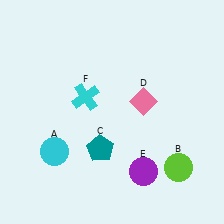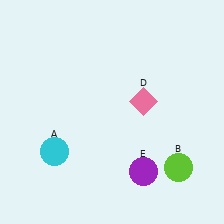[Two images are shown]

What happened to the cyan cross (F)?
The cyan cross (F) was removed in Image 2. It was in the top-left area of Image 1.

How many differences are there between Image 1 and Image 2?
There are 2 differences between the two images.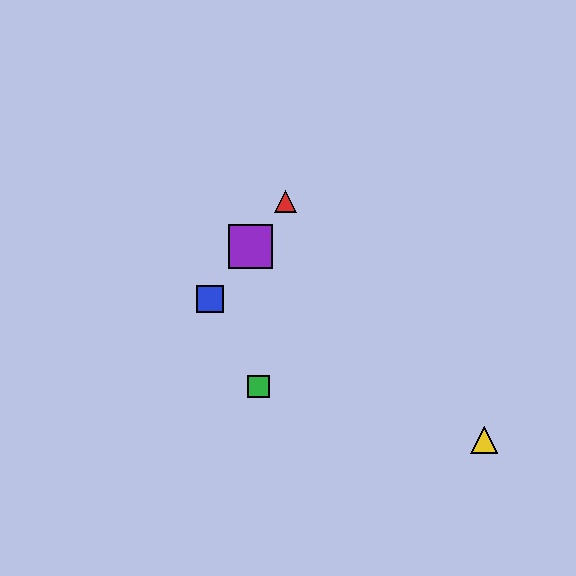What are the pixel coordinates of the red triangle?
The red triangle is at (285, 202).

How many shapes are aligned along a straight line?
3 shapes (the red triangle, the blue square, the purple square) are aligned along a straight line.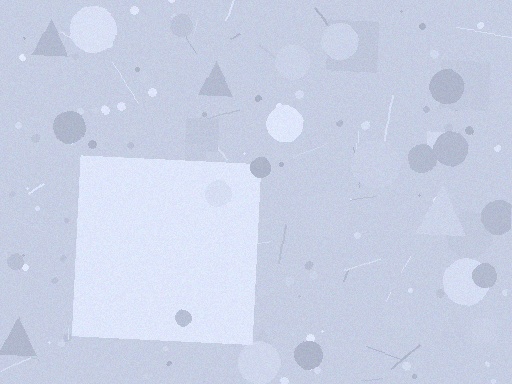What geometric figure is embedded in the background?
A square is embedded in the background.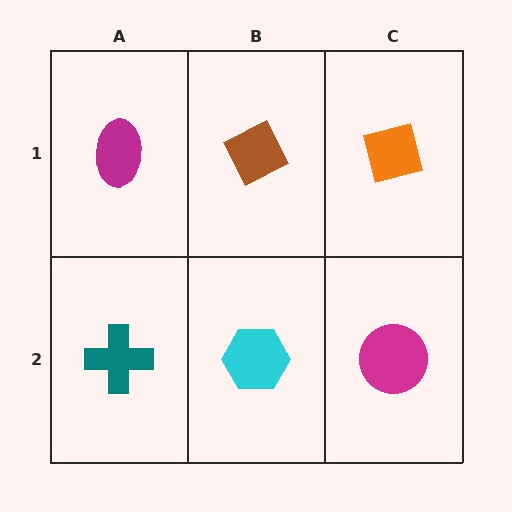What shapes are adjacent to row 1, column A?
A teal cross (row 2, column A), a brown diamond (row 1, column B).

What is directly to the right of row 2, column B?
A magenta circle.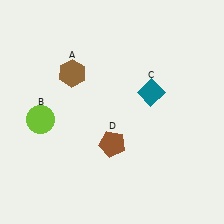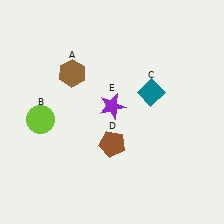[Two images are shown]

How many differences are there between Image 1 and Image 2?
There is 1 difference between the two images.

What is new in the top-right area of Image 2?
A purple star (E) was added in the top-right area of Image 2.